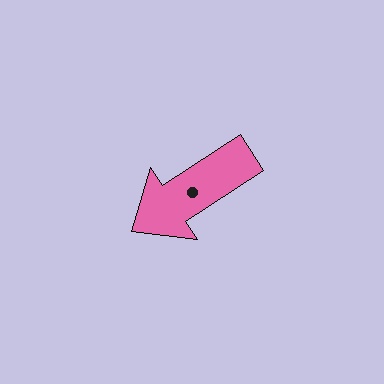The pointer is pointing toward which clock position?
Roughly 8 o'clock.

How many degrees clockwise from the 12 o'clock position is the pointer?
Approximately 237 degrees.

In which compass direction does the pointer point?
Southwest.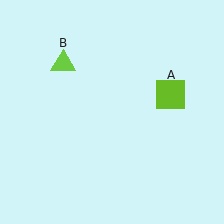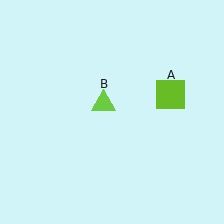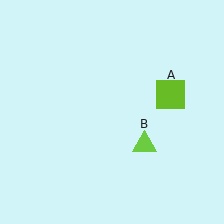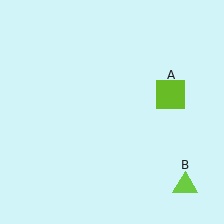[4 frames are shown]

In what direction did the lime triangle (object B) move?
The lime triangle (object B) moved down and to the right.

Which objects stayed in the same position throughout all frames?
Lime square (object A) remained stationary.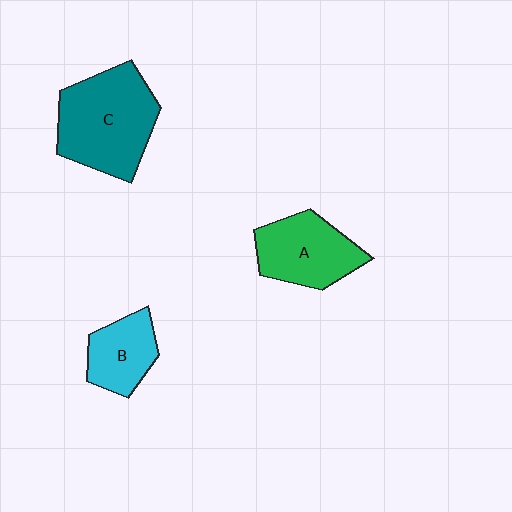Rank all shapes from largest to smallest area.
From largest to smallest: C (teal), A (green), B (cyan).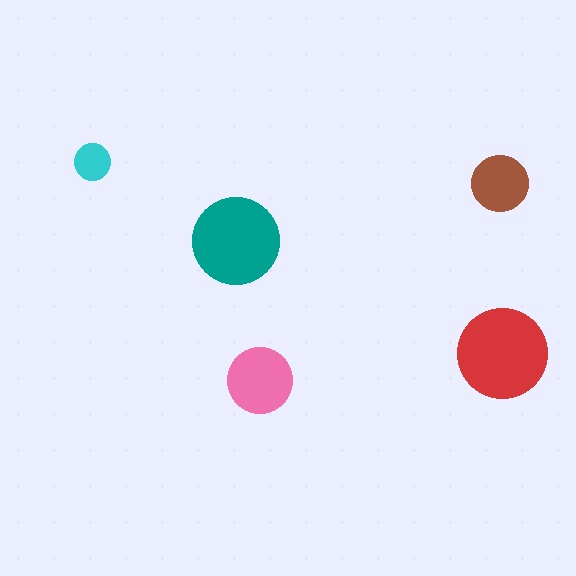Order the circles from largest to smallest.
the red one, the teal one, the pink one, the brown one, the cyan one.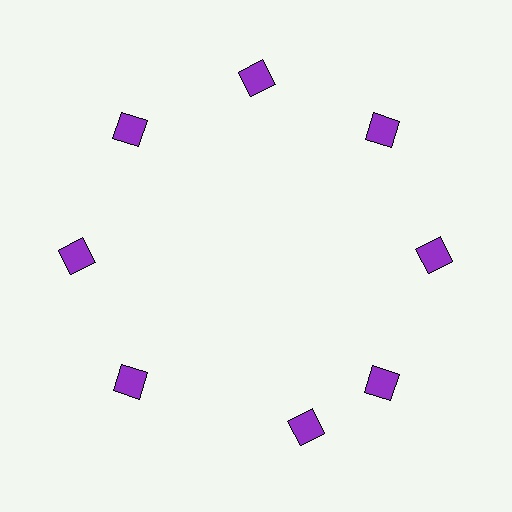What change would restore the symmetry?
The symmetry would be restored by rotating it back into even spacing with its neighbors so that all 8 diamonds sit at equal angles and equal distance from the center.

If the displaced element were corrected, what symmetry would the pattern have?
It would have 8-fold rotational symmetry — the pattern would map onto itself every 45 degrees.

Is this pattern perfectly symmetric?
No. The 8 purple diamonds are arranged in a ring, but one element near the 6 o'clock position is rotated out of alignment along the ring, breaking the 8-fold rotational symmetry.